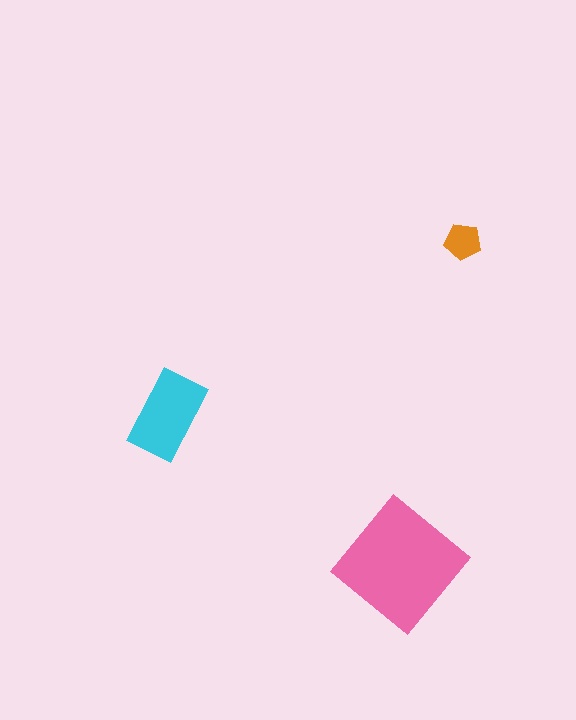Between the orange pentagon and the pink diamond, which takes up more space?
The pink diamond.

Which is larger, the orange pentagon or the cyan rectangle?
The cyan rectangle.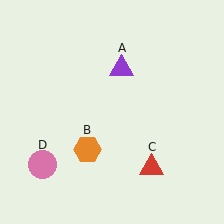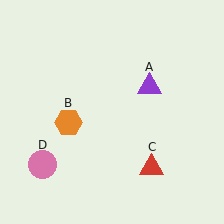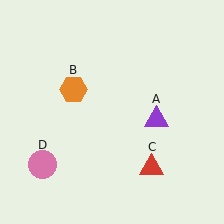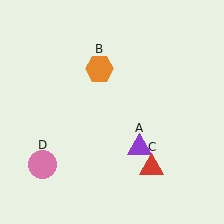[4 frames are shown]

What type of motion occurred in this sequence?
The purple triangle (object A), orange hexagon (object B) rotated clockwise around the center of the scene.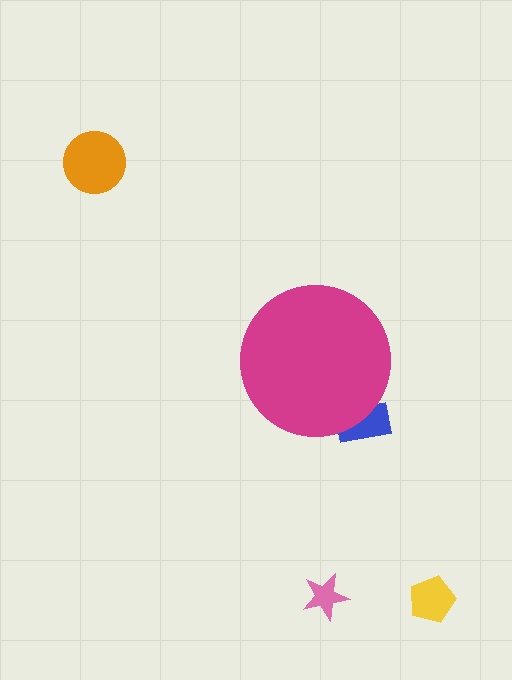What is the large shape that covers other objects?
A magenta circle.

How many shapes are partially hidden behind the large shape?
1 shape is partially hidden.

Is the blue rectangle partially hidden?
Yes, the blue rectangle is partially hidden behind the magenta circle.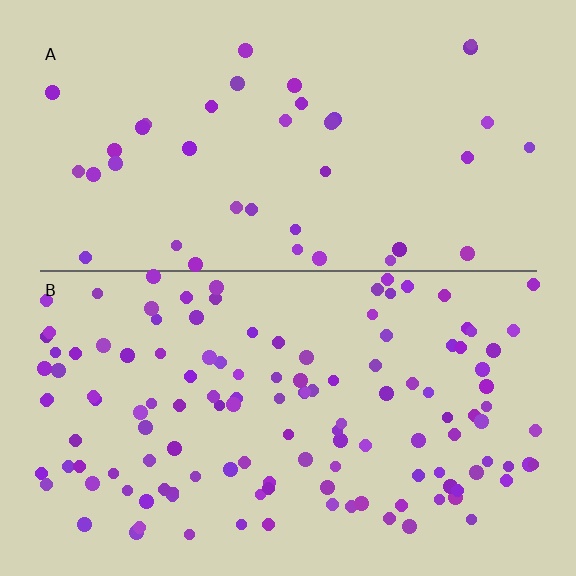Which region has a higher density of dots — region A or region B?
B (the bottom).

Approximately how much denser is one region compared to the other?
Approximately 3.3× — region B over region A.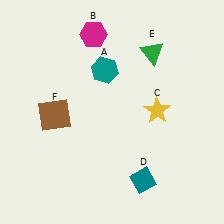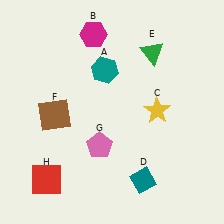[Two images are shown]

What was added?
A pink pentagon (G), a red square (H) were added in Image 2.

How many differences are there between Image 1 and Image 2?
There are 2 differences between the two images.